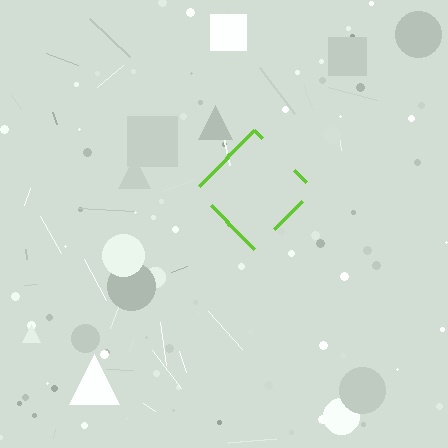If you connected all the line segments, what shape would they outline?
They would outline a diamond.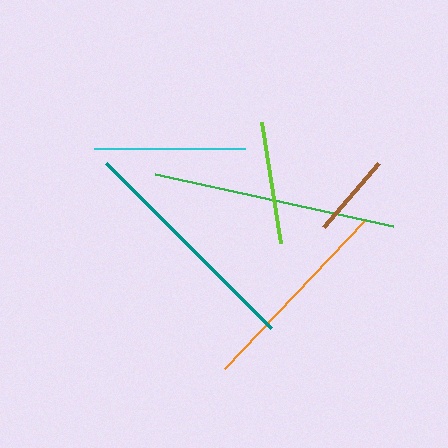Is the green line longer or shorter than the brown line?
The green line is longer than the brown line.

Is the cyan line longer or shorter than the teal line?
The teal line is longer than the cyan line.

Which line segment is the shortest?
The brown line is the shortest at approximately 84 pixels.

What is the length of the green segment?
The green segment is approximately 244 pixels long.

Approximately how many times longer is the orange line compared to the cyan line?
The orange line is approximately 1.3 times the length of the cyan line.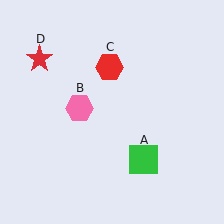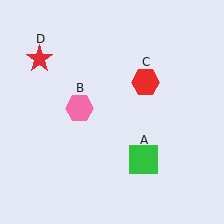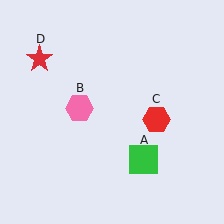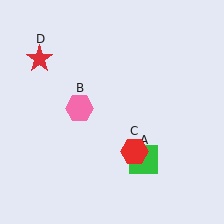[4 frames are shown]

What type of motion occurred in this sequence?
The red hexagon (object C) rotated clockwise around the center of the scene.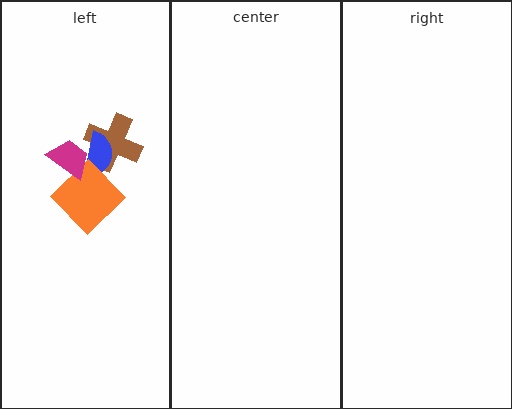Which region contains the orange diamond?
The left region.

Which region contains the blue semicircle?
The left region.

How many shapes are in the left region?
4.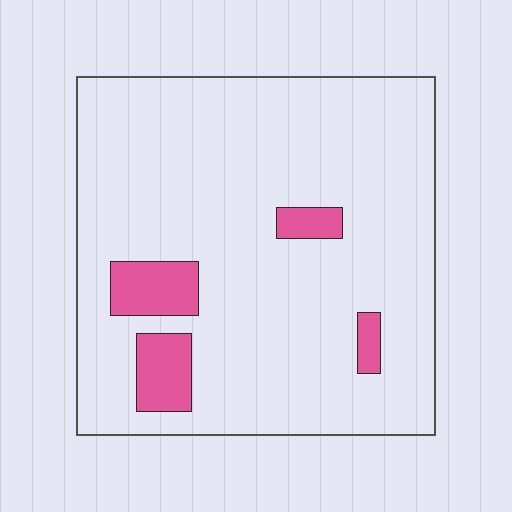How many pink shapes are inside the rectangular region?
4.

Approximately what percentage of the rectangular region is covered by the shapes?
Approximately 10%.